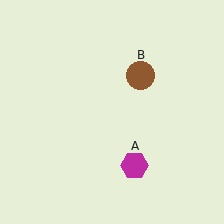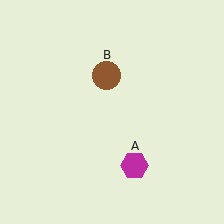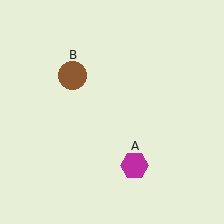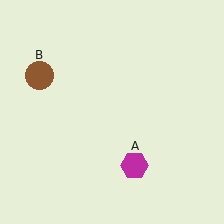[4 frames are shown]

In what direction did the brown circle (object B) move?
The brown circle (object B) moved left.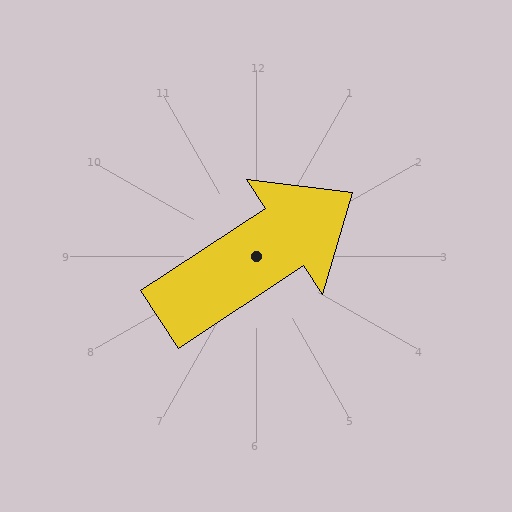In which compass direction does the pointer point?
Northeast.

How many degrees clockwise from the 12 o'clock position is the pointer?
Approximately 57 degrees.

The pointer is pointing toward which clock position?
Roughly 2 o'clock.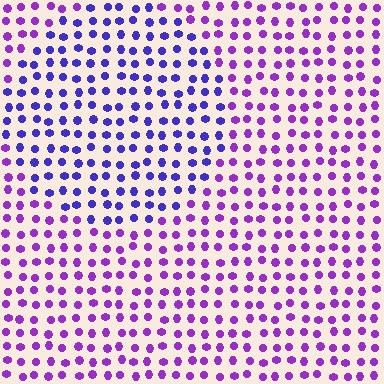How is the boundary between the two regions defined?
The boundary is defined purely by a slight shift in hue (about 35 degrees). Spacing, size, and orientation are identical on both sides.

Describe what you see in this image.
The image is filled with small purple elements in a uniform arrangement. A circle-shaped region is visible where the elements are tinted to a slightly different hue, forming a subtle color boundary.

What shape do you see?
I see a circle.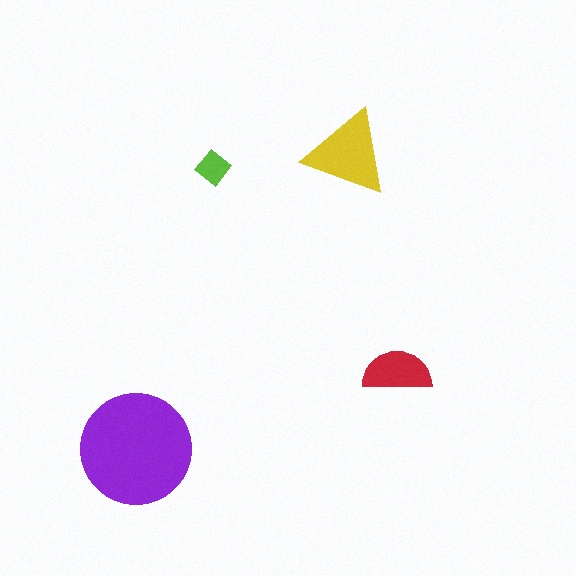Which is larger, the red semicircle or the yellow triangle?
The yellow triangle.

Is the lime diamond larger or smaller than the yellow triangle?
Smaller.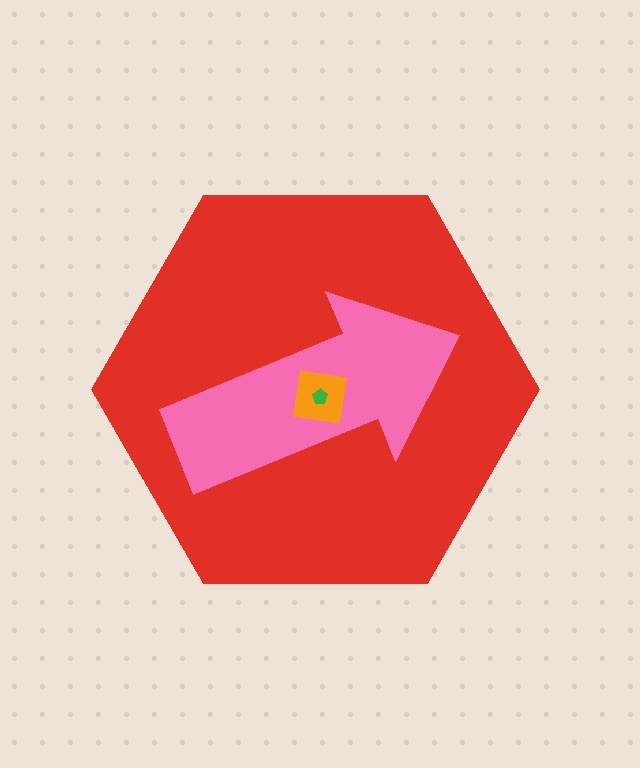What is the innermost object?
The green pentagon.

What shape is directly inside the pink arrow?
The orange square.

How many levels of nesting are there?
4.